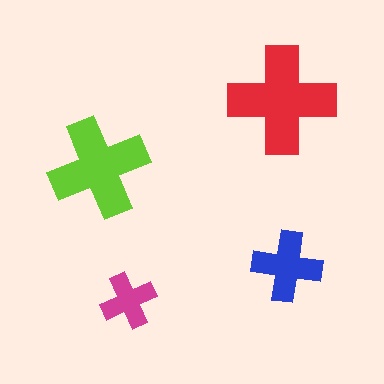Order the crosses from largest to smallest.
the red one, the lime one, the blue one, the magenta one.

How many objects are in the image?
There are 4 objects in the image.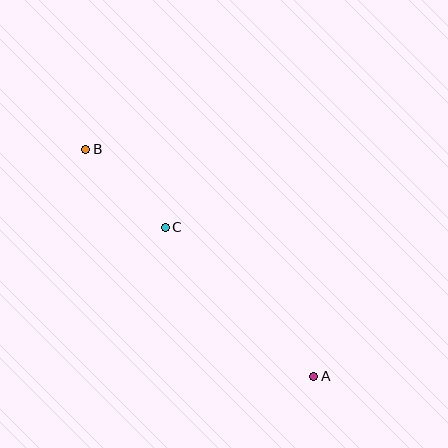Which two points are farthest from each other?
Points A and B are farthest from each other.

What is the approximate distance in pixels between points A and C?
The distance between A and C is approximately 210 pixels.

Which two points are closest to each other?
Points B and C are closest to each other.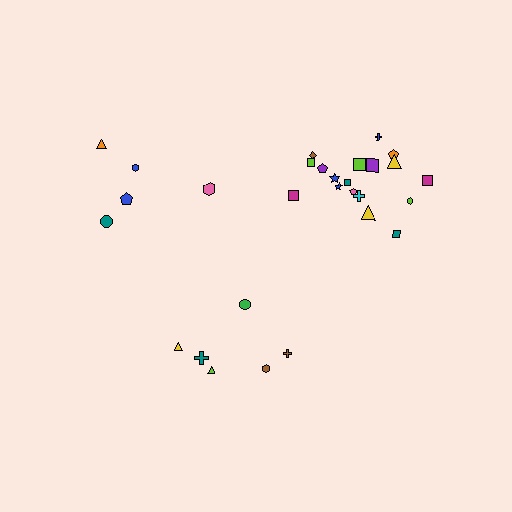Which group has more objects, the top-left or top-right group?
The top-right group.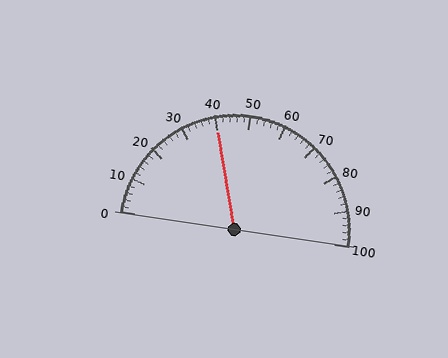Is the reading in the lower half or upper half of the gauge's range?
The reading is in the lower half of the range (0 to 100).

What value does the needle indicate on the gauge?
The needle indicates approximately 40.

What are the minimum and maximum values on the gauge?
The gauge ranges from 0 to 100.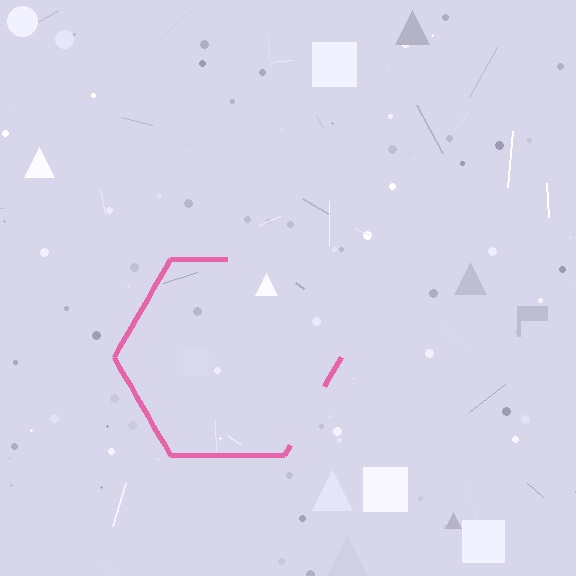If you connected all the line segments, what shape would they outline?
They would outline a hexagon.